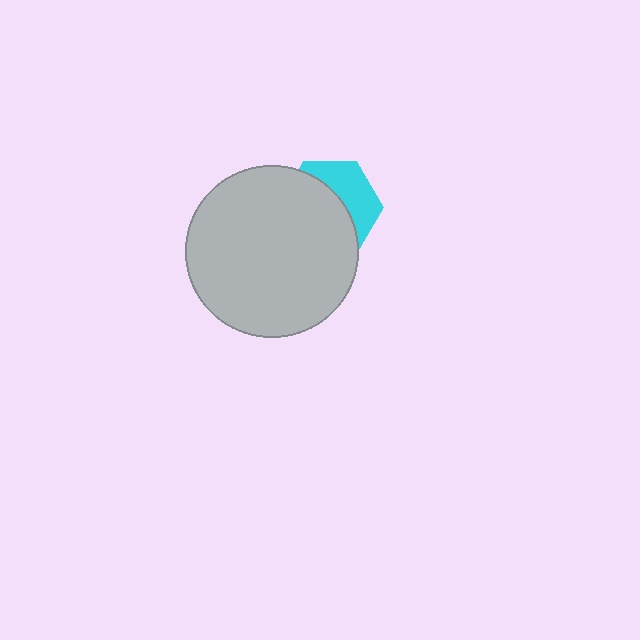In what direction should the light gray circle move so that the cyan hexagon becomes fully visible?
The light gray circle should move toward the lower-left. That is the shortest direction to clear the overlap and leave the cyan hexagon fully visible.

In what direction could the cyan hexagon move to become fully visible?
The cyan hexagon could move toward the upper-right. That would shift it out from behind the light gray circle entirely.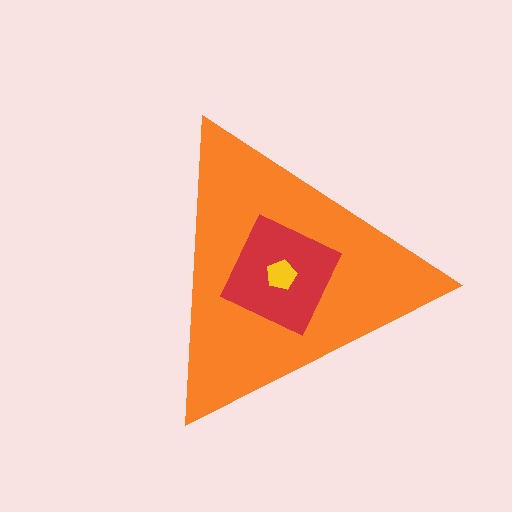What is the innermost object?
The yellow pentagon.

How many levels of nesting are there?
3.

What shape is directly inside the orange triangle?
The red diamond.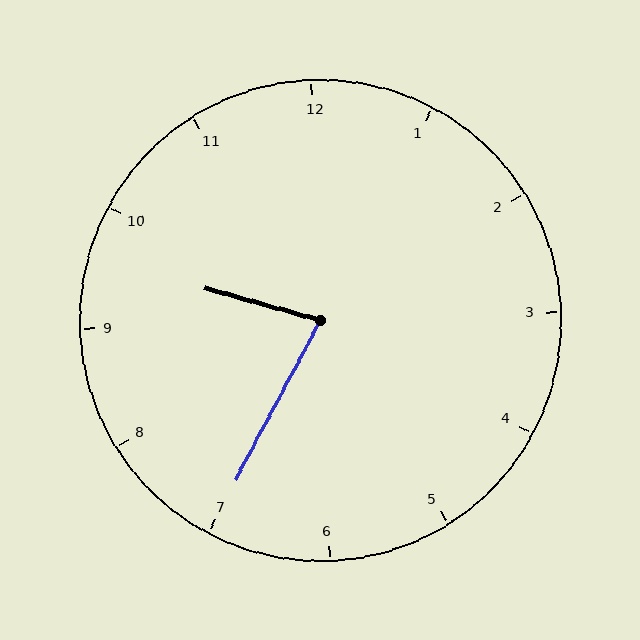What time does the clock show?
9:35.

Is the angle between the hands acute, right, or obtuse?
It is acute.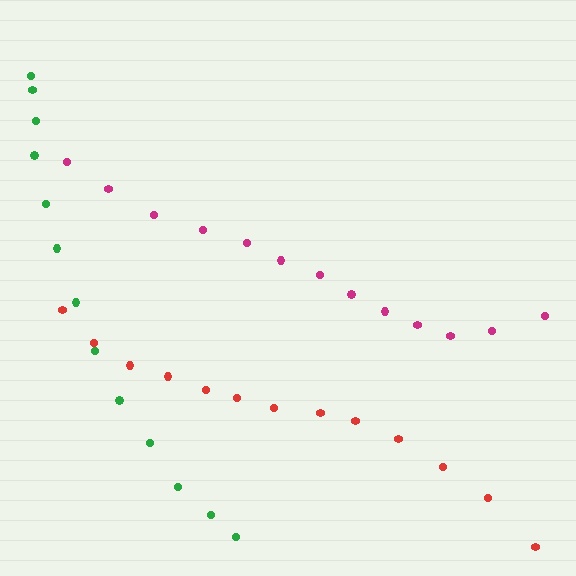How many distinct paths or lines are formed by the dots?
There are 3 distinct paths.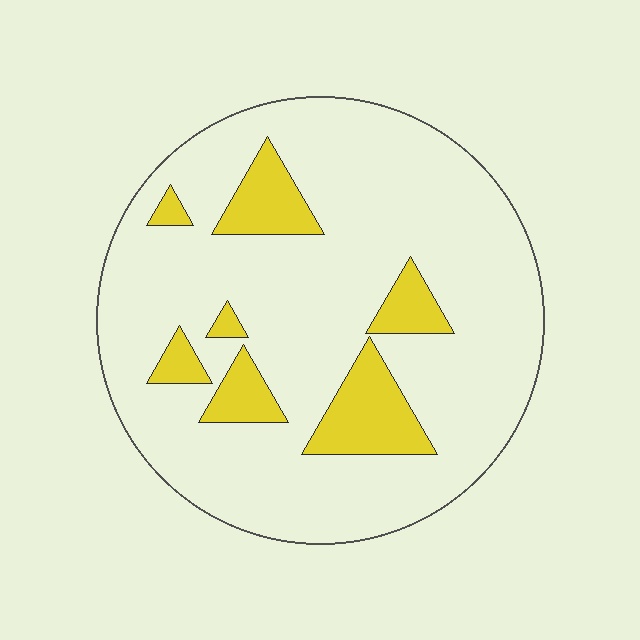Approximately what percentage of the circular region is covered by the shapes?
Approximately 15%.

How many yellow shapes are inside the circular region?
7.